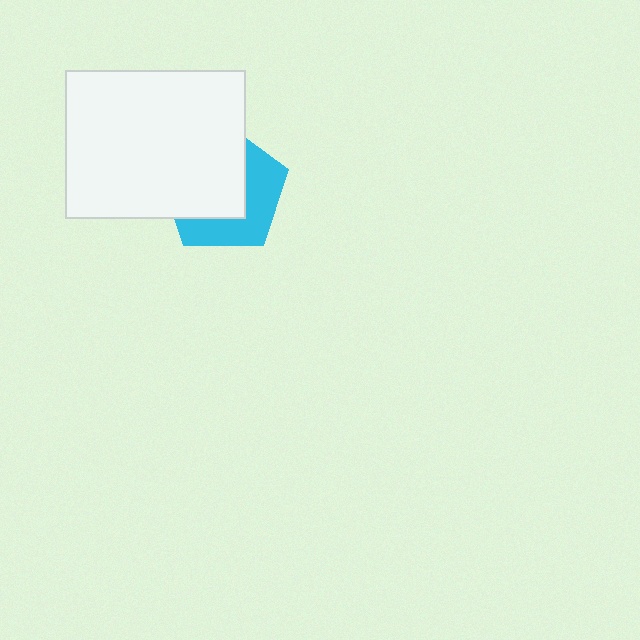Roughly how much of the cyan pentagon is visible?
A small part of it is visible (roughly 43%).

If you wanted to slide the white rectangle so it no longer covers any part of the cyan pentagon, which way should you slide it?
Slide it toward the upper-left — that is the most direct way to separate the two shapes.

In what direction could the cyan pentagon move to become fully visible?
The cyan pentagon could move toward the lower-right. That would shift it out from behind the white rectangle entirely.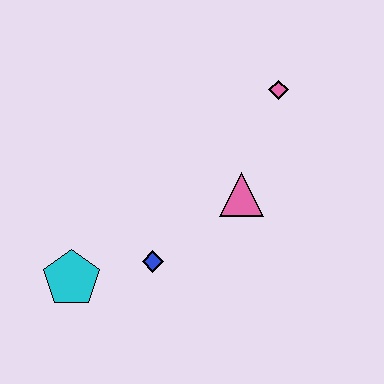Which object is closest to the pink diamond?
The pink triangle is closest to the pink diamond.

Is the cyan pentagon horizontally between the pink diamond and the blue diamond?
No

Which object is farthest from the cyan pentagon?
The pink diamond is farthest from the cyan pentagon.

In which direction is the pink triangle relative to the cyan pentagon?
The pink triangle is to the right of the cyan pentagon.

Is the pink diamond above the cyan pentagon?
Yes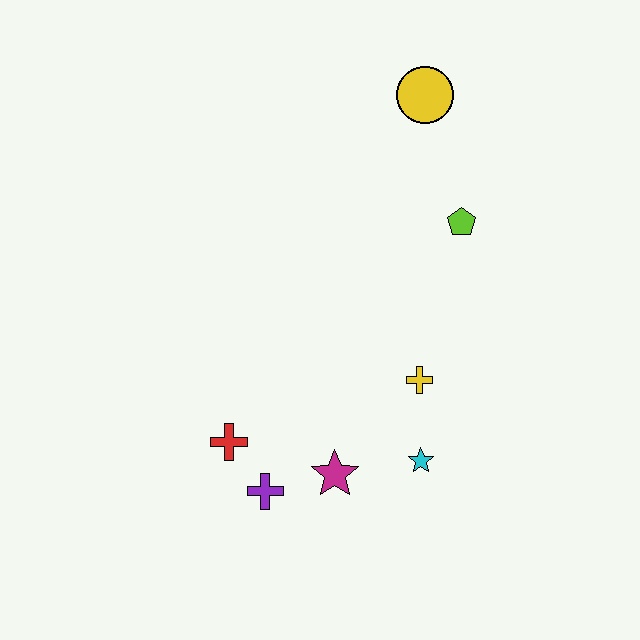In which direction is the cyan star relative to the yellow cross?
The cyan star is below the yellow cross.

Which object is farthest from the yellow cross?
The yellow circle is farthest from the yellow cross.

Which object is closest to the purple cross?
The red cross is closest to the purple cross.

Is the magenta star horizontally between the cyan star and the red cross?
Yes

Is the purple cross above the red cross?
No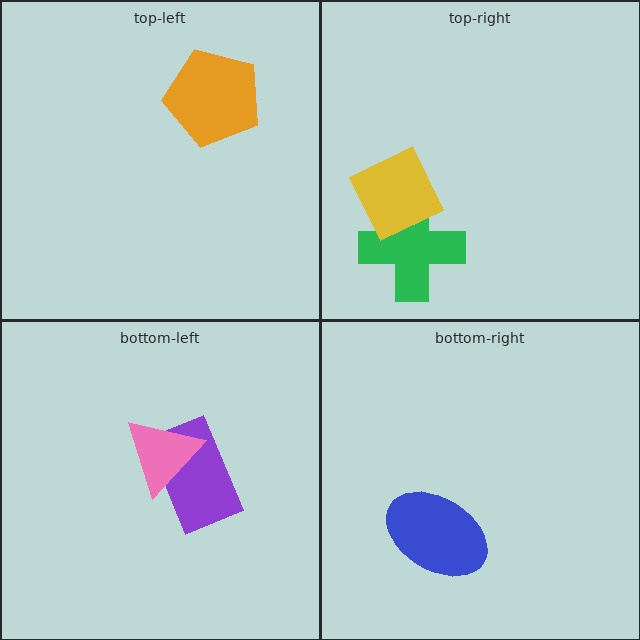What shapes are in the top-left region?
The orange pentagon.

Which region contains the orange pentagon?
The top-left region.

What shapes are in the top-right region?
The green cross, the yellow diamond.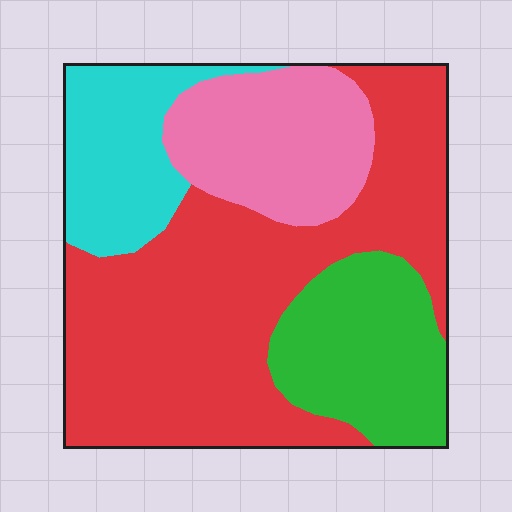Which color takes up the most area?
Red, at roughly 50%.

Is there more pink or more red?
Red.